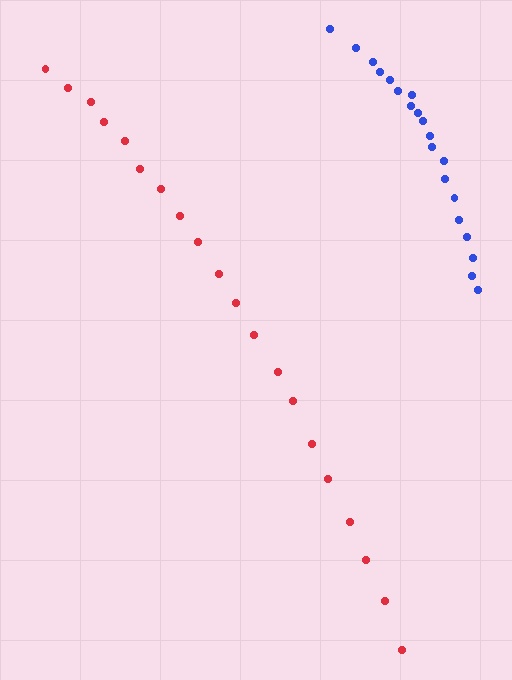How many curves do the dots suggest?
There are 2 distinct paths.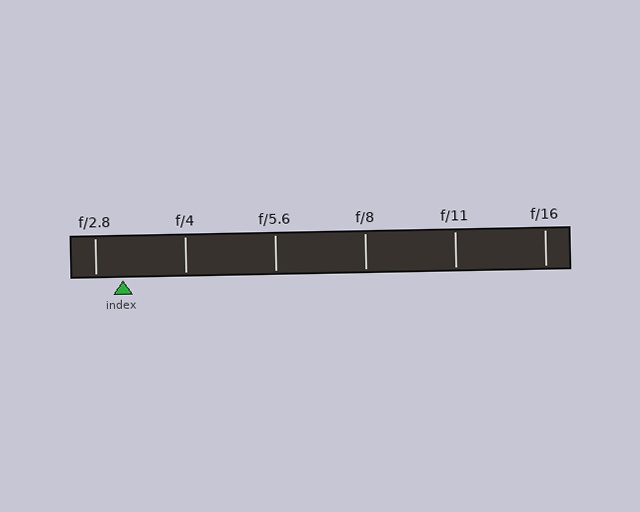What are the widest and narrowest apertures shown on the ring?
The widest aperture shown is f/2.8 and the narrowest is f/16.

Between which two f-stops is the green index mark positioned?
The index mark is between f/2.8 and f/4.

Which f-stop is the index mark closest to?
The index mark is closest to f/2.8.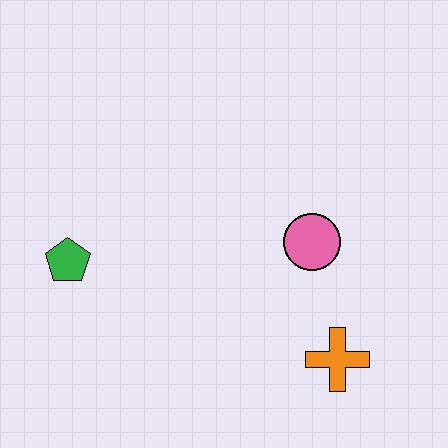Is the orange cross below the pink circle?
Yes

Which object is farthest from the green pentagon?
The orange cross is farthest from the green pentagon.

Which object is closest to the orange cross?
The pink circle is closest to the orange cross.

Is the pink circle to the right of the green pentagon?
Yes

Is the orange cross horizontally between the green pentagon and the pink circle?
No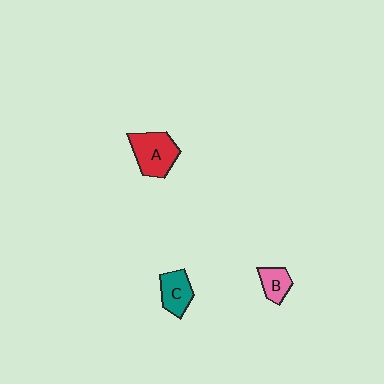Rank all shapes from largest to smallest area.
From largest to smallest: A (red), C (teal), B (pink).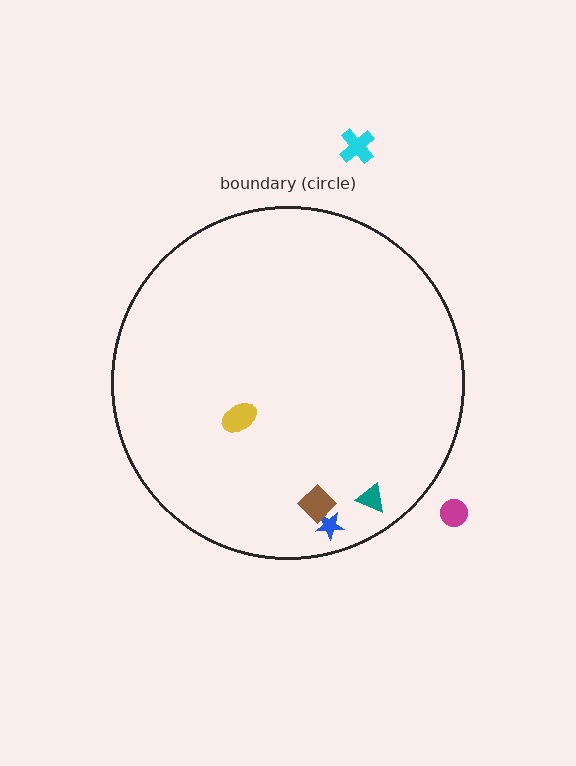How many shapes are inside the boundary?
4 inside, 2 outside.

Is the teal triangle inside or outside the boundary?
Inside.